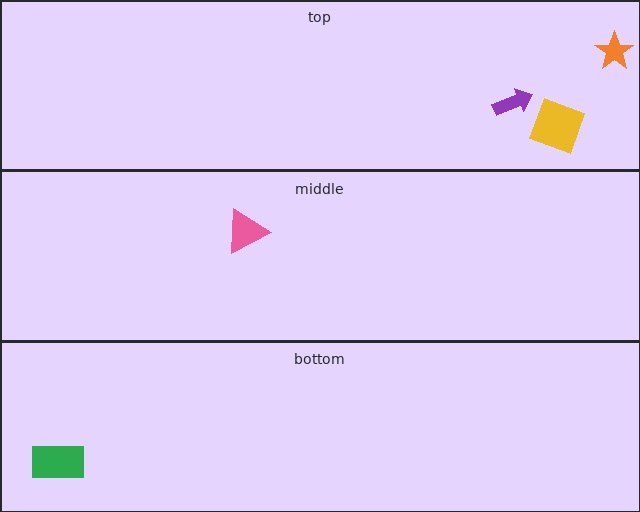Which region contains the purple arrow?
The top region.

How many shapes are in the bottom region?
1.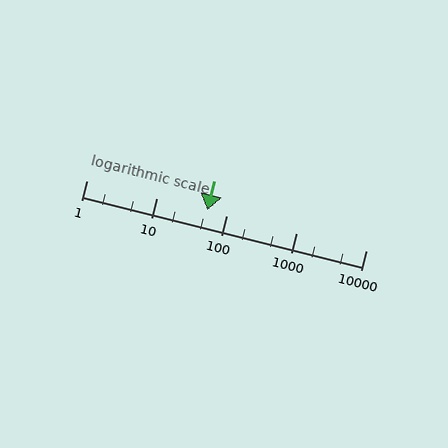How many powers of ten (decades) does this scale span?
The scale spans 4 decades, from 1 to 10000.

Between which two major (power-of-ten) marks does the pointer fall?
The pointer is between 10 and 100.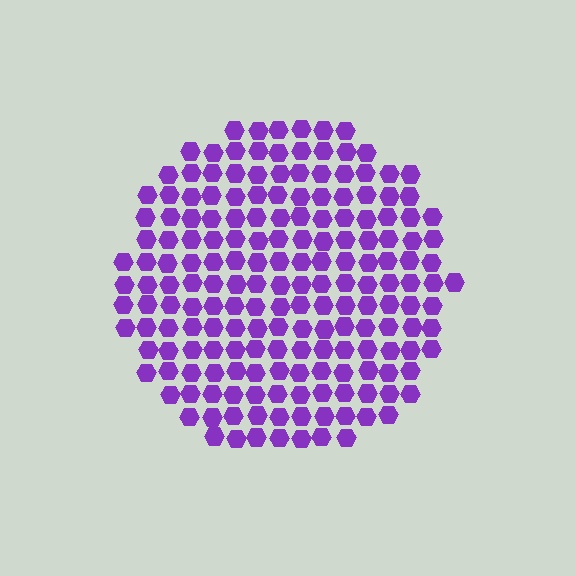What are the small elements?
The small elements are hexagons.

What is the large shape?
The large shape is a circle.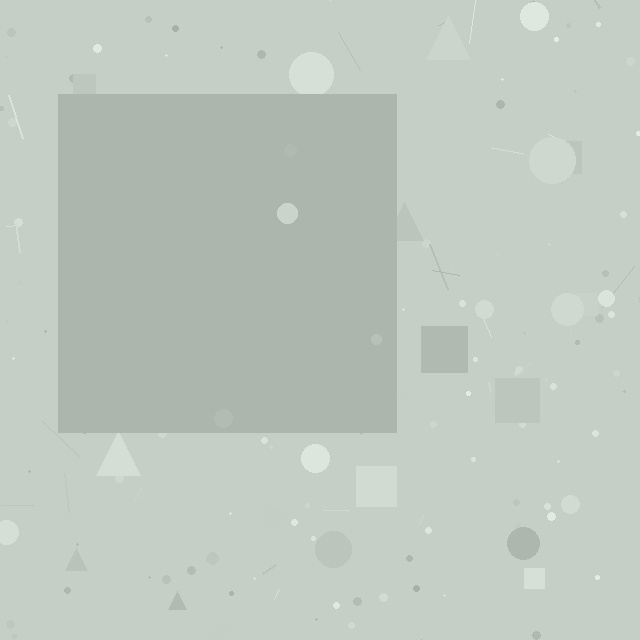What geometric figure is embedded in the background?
A square is embedded in the background.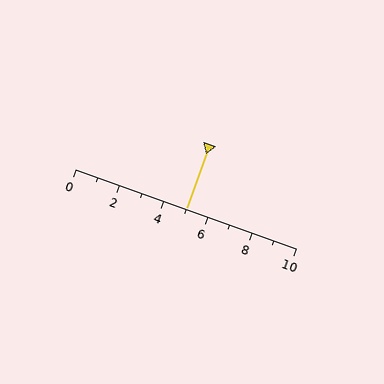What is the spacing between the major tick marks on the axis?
The major ticks are spaced 2 apart.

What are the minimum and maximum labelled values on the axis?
The axis runs from 0 to 10.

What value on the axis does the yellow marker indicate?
The marker indicates approximately 5.